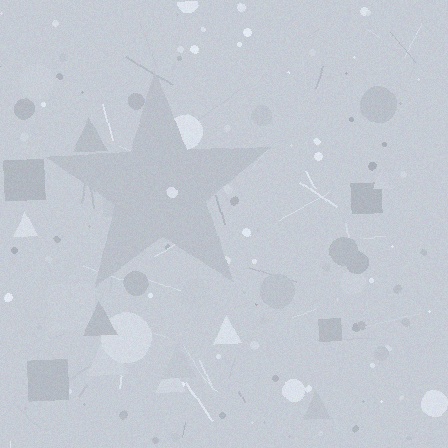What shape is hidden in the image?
A star is hidden in the image.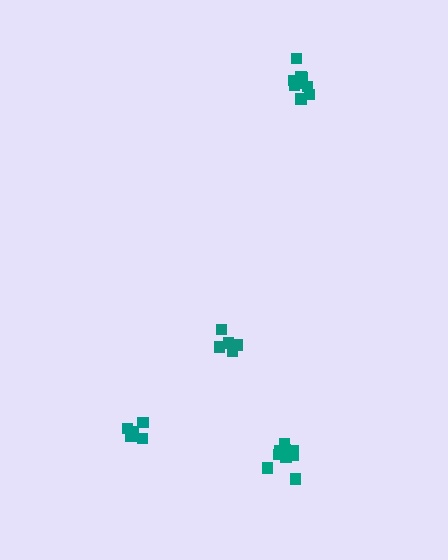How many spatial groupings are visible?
There are 4 spatial groupings.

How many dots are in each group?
Group 1: 11 dots, Group 2: 5 dots, Group 3: 5 dots, Group 4: 9 dots (30 total).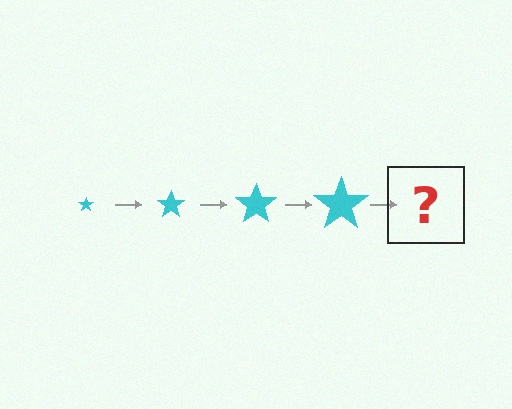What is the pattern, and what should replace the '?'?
The pattern is that the star gets progressively larger each step. The '?' should be a cyan star, larger than the previous one.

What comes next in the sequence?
The next element should be a cyan star, larger than the previous one.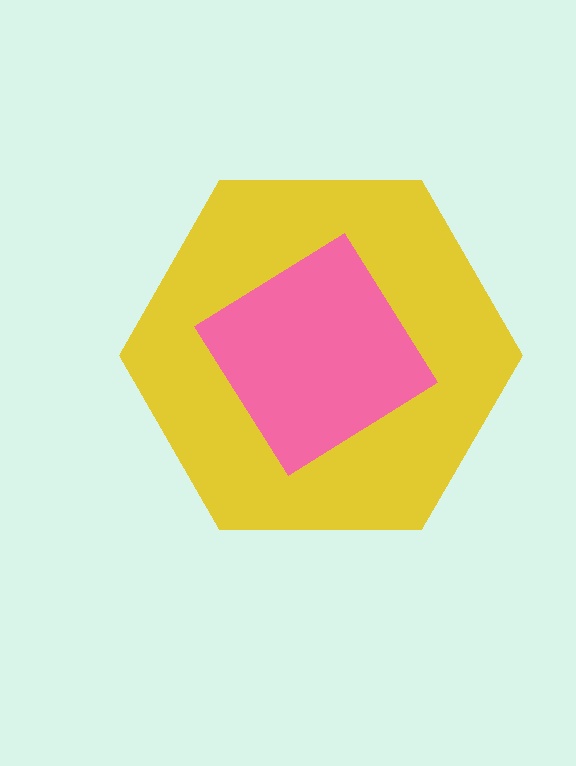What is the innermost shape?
The pink diamond.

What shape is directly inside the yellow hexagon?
The pink diamond.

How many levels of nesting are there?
2.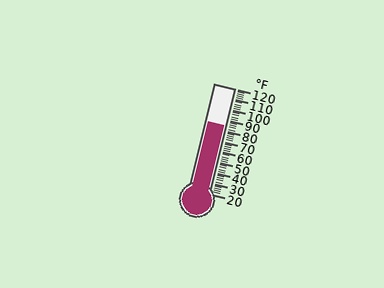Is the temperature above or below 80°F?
The temperature is above 80°F.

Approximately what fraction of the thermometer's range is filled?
The thermometer is filled to approximately 65% of its range.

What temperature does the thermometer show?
The thermometer shows approximately 84°F.